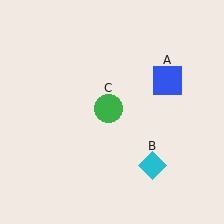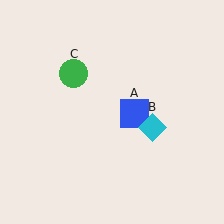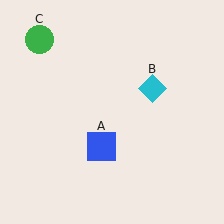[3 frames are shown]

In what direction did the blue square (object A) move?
The blue square (object A) moved down and to the left.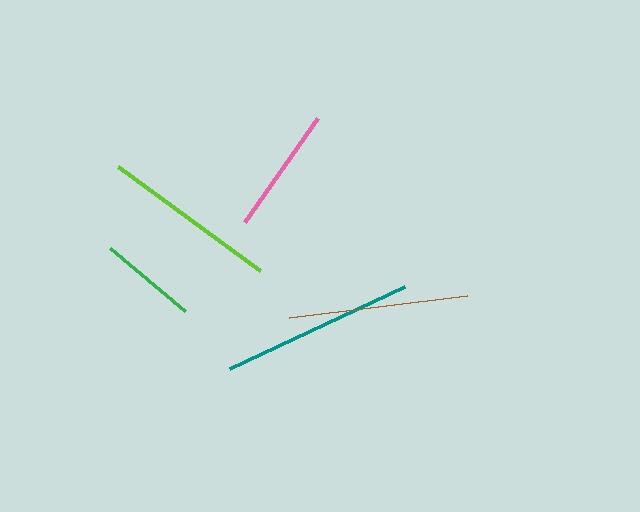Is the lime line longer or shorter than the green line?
The lime line is longer than the green line.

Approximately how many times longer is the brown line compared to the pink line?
The brown line is approximately 1.4 times the length of the pink line.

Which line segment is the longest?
The teal line is the longest at approximately 194 pixels.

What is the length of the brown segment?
The brown segment is approximately 179 pixels long.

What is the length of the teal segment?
The teal segment is approximately 194 pixels long.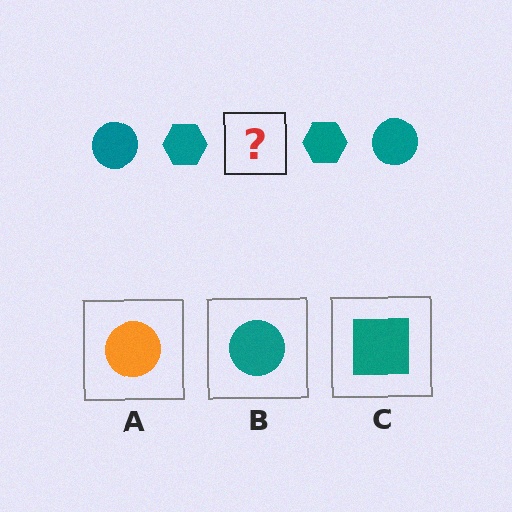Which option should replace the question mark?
Option B.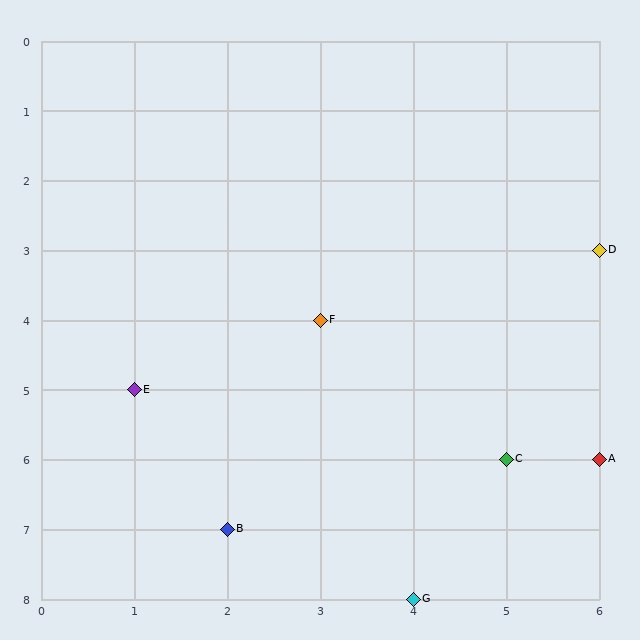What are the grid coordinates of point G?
Point G is at grid coordinates (4, 8).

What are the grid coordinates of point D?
Point D is at grid coordinates (6, 3).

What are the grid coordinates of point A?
Point A is at grid coordinates (6, 6).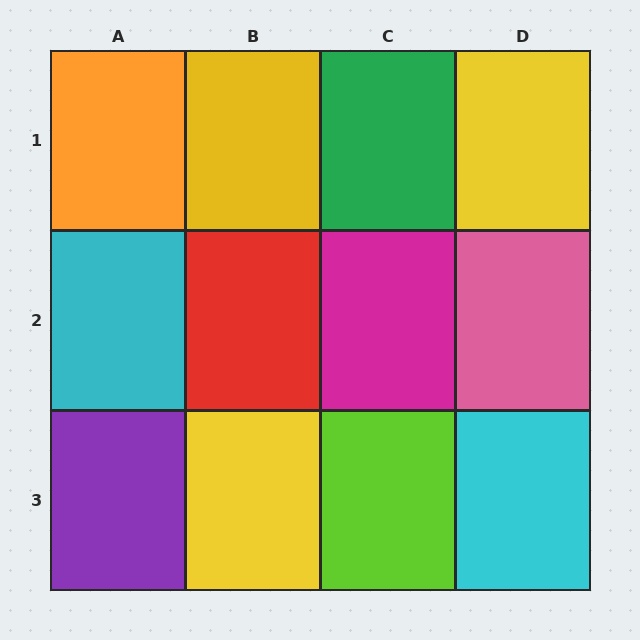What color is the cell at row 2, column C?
Magenta.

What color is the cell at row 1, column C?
Green.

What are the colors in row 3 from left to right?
Purple, yellow, lime, cyan.